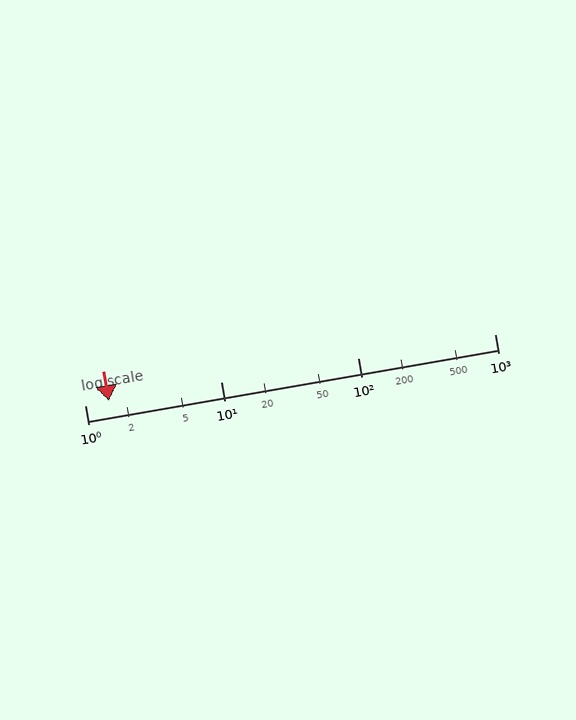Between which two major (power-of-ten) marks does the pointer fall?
The pointer is between 1 and 10.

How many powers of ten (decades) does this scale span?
The scale spans 3 decades, from 1 to 1000.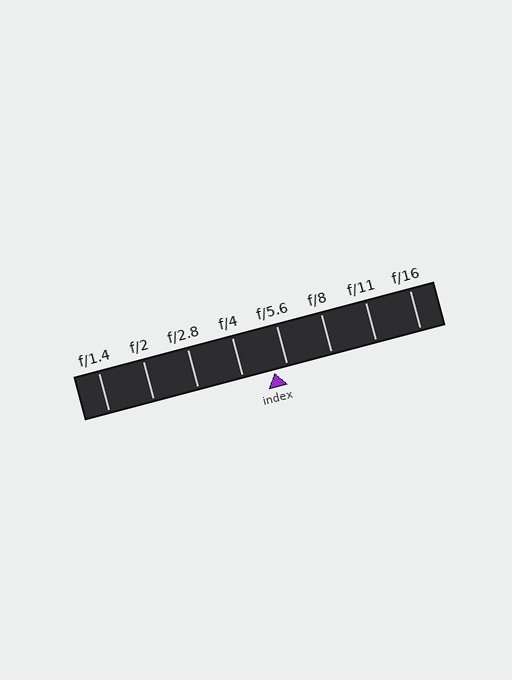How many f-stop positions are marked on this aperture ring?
There are 8 f-stop positions marked.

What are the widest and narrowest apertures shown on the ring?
The widest aperture shown is f/1.4 and the narrowest is f/16.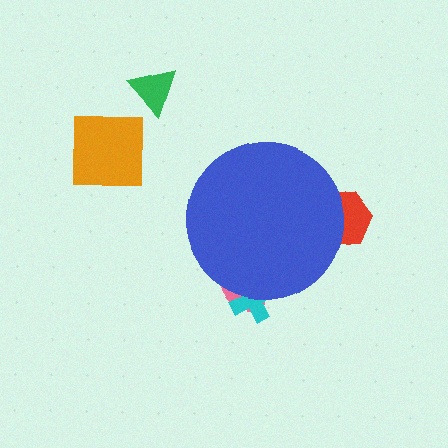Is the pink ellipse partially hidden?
Yes, the pink ellipse is partially hidden behind the blue circle.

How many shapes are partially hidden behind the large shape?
3 shapes are partially hidden.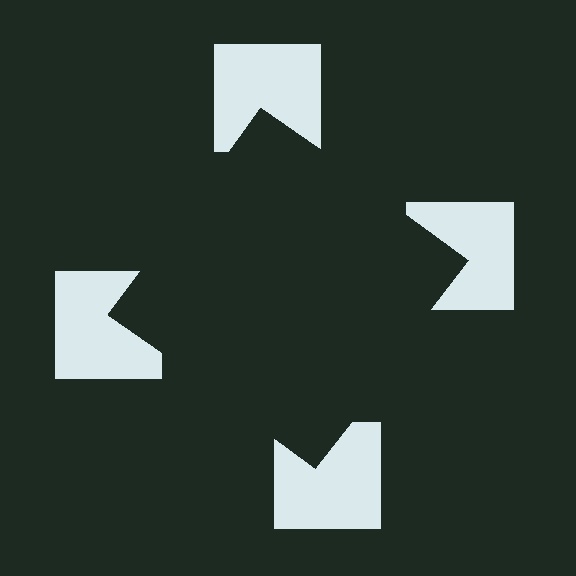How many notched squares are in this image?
There are 4 — one at each vertex of the illusory square.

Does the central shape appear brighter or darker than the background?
It typically appears slightly darker than the background, even though no actual brightness change is drawn.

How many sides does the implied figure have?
4 sides.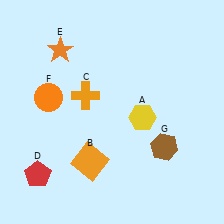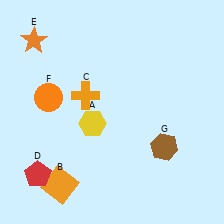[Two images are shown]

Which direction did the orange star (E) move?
The orange star (E) moved left.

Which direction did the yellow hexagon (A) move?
The yellow hexagon (A) moved left.